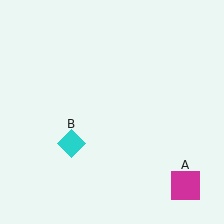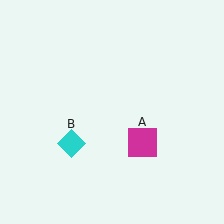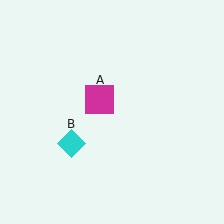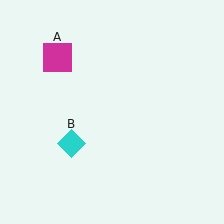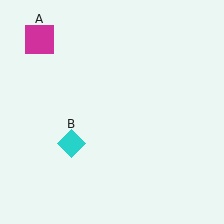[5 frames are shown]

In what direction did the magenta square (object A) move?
The magenta square (object A) moved up and to the left.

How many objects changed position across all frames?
1 object changed position: magenta square (object A).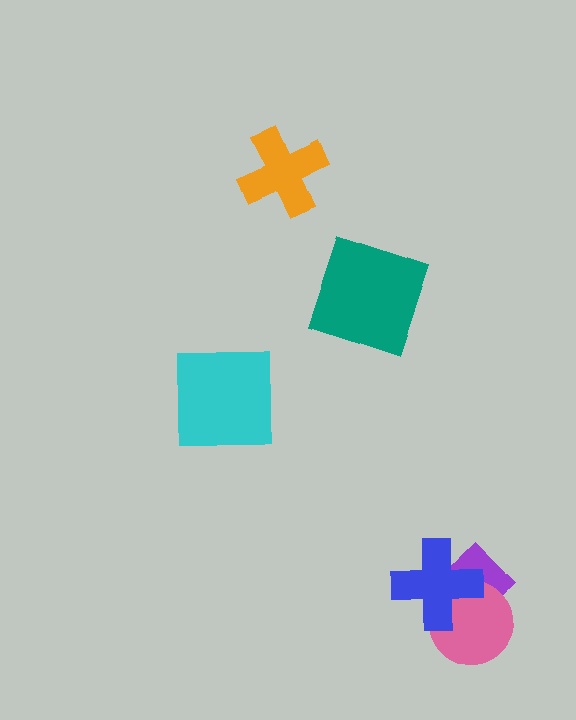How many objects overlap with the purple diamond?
2 objects overlap with the purple diamond.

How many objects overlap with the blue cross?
2 objects overlap with the blue cross.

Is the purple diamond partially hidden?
Yes, it is partially covered by another shape.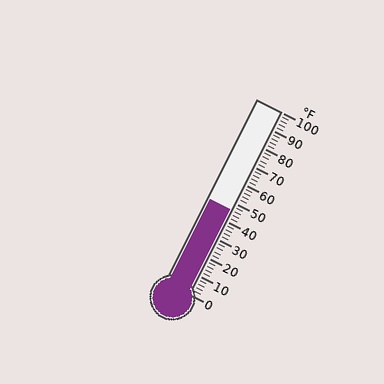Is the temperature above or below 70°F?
The temperature is below 70°F.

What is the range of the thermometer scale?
The thermometer scale ranges from 0°F to 100°F.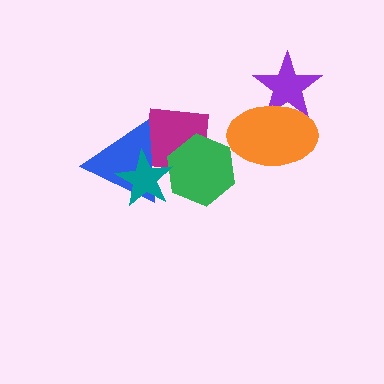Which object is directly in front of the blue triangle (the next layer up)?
The green hexagon is directly in front of the blue triangle.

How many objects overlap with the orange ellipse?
1 object overlaps with the orange ellipse.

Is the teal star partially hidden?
No, no other shape covers it.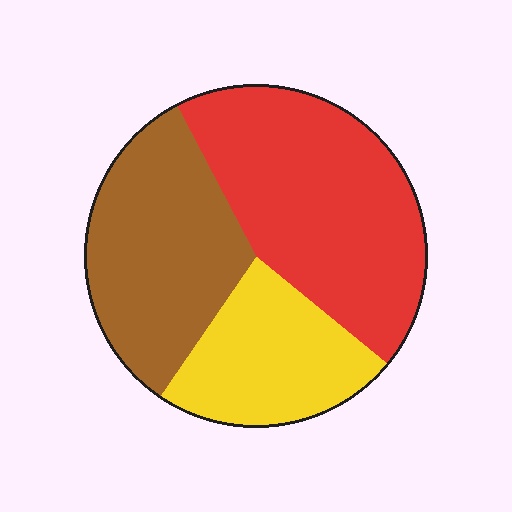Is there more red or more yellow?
Red.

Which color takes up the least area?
Yellow, at roughly 25%.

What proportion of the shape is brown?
Brown takes up about one third (1/3) of the shape.